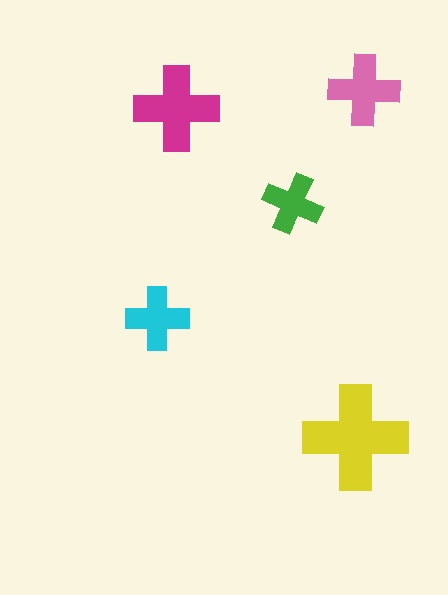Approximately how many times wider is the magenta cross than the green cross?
About 1.5 times wider.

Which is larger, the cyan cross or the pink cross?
The pink one.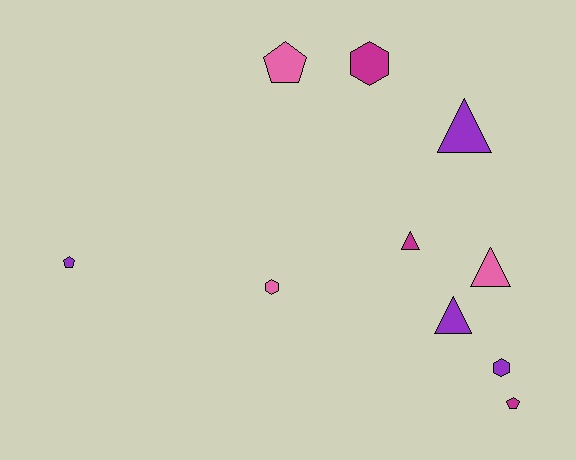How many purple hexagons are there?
There is 1 purple hexagon.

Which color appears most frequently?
Purple, with 4 objects.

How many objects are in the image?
There are 10 objects.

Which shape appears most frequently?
Triangle, with 4 objects.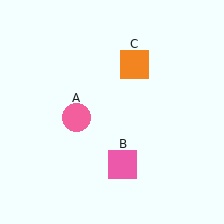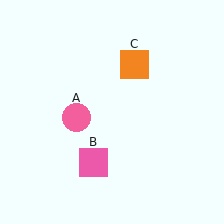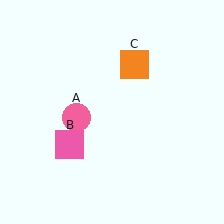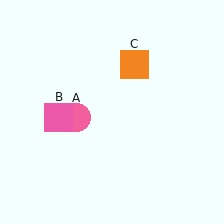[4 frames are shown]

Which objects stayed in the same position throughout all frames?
Pink circle (object A) and orange square (object C) remained stationary.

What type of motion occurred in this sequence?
The pink square (object B) rotated clockwise around the center of the scene.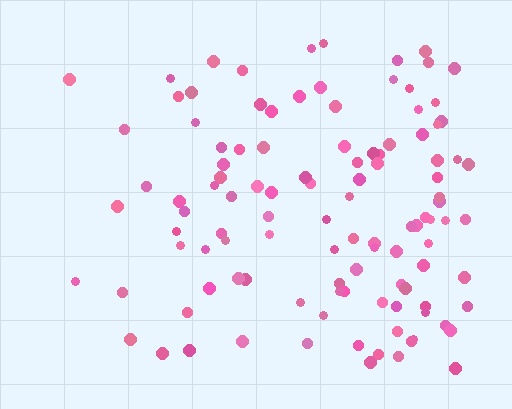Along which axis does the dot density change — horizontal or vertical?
Horizontal.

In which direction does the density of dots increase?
From left to right, with the right side densest.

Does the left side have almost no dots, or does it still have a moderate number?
Still a moderate number, just noticeably fewer than the right.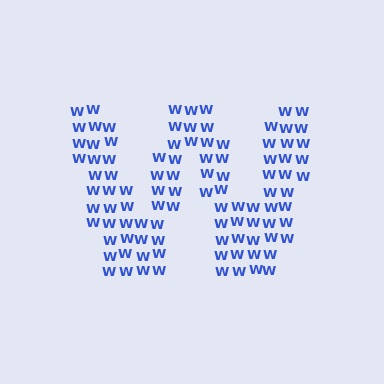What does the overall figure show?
The overall figure shows the letter W.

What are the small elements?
The small elements are letter W's.